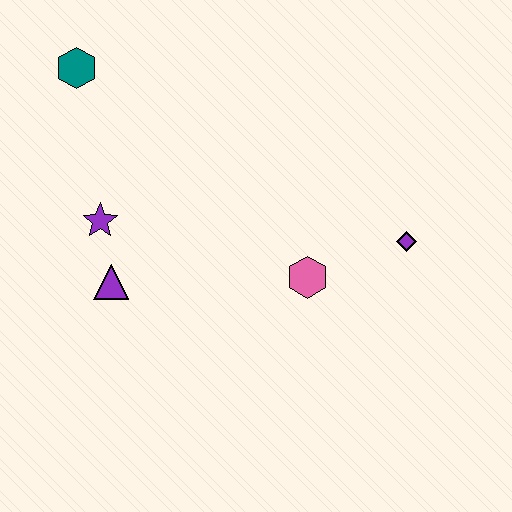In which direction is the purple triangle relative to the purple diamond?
The purple triangle is to the left of the purple diamond.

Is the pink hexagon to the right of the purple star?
Yes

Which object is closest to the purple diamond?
The pink hexagon is closest to the purple diamond.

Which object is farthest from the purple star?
The purple diamond is farthest from the purple star.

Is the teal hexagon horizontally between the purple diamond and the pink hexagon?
No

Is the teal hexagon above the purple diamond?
Yes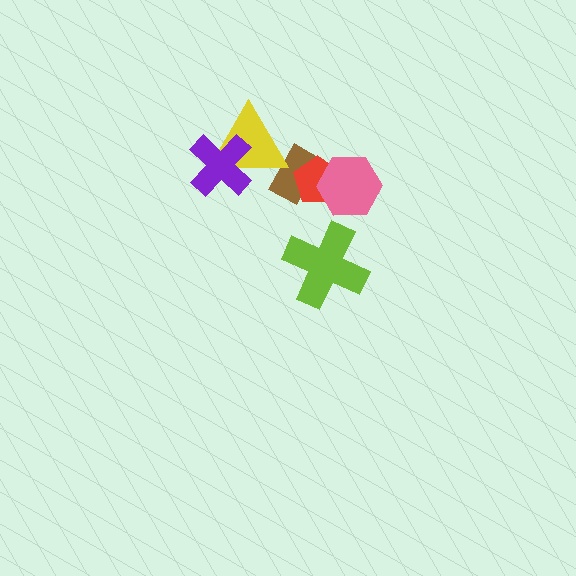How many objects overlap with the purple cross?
1 object overlaps with the purple cross.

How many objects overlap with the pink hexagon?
1 object overlaps with the pink hexagon.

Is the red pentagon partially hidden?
Yes, it is partially covered by another shape.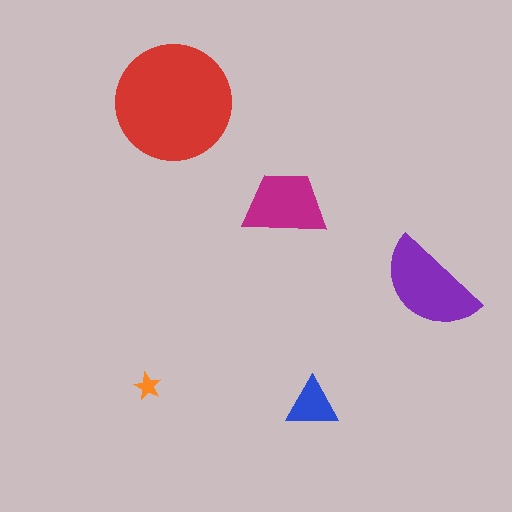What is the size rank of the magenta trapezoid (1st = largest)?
3rd.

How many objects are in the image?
There are 5 objects in the image.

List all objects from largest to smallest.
The red circle, the purple semicircle, the magenta trapezoid, the blue triangle, the orange star.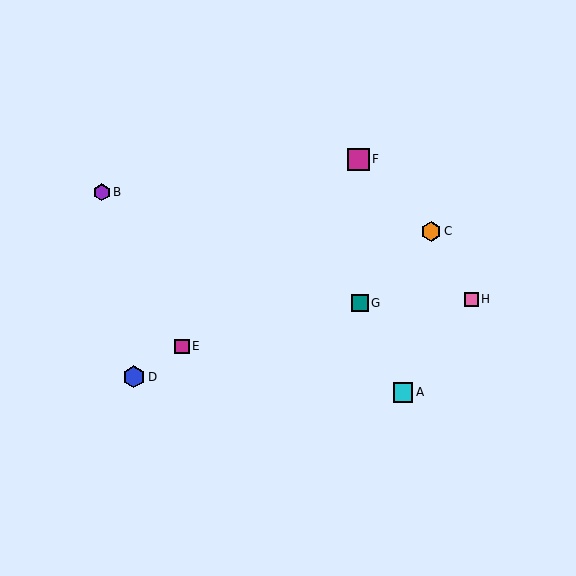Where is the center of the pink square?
The center of the pink square is at (471, 299).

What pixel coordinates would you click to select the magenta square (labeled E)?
Click at (182, 346) to select the magenta square E.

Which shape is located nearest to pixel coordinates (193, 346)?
The magenta square (labeled E) at (182, 346) is nearest to that location.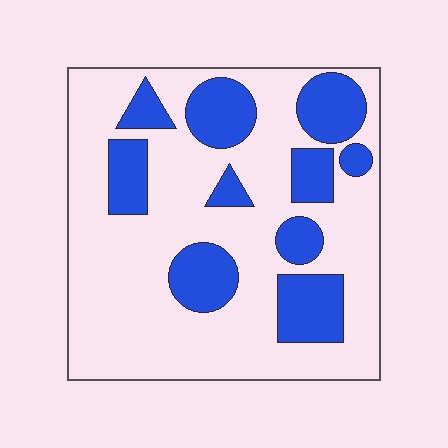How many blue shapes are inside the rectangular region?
10.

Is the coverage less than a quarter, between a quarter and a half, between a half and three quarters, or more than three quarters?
Between a quarter and a half.